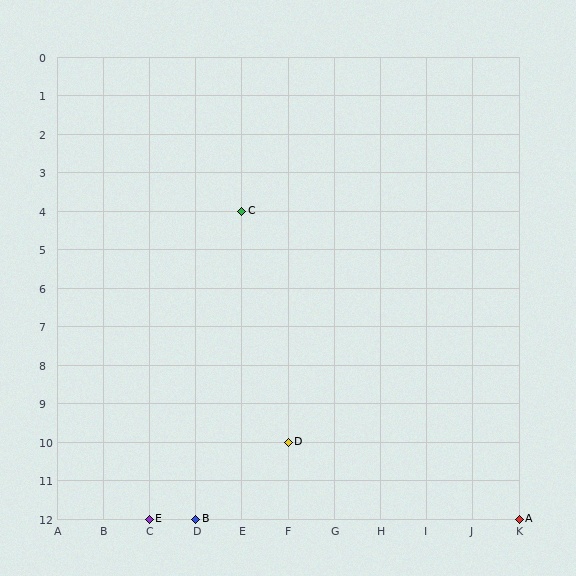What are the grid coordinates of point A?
Point A is at grid coordinates (K, 12).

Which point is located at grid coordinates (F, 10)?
Point D is at (F, 10).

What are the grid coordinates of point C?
Point C is at grid coordinates (E, 4).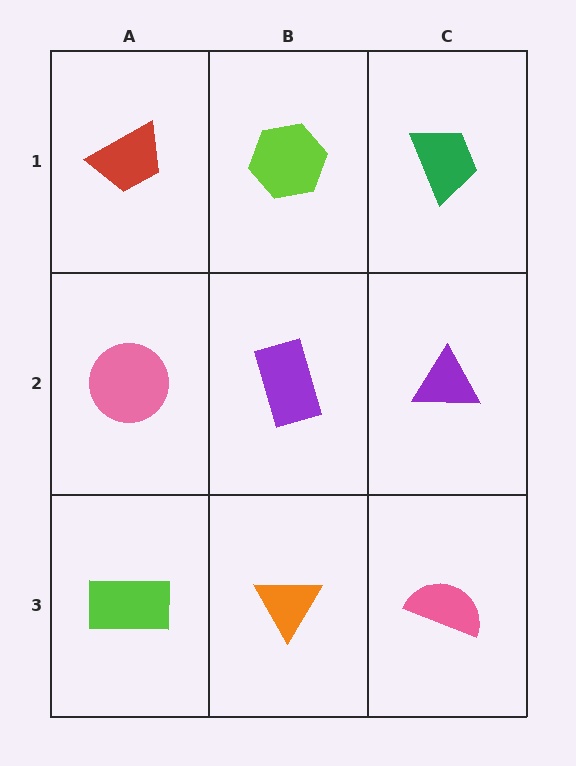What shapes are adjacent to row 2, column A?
A red trapezoid (row 1, column A), a lime rectangle (row 3, column A), a purple rectangle (row 2, column B).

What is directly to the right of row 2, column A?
A purple rectangle.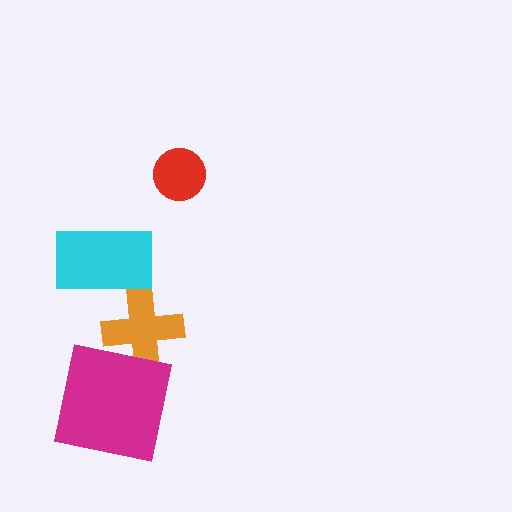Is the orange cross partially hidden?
Yes, it is partially covered by another shape.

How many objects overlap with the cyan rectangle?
1 object overlaps with the cyan rectangle.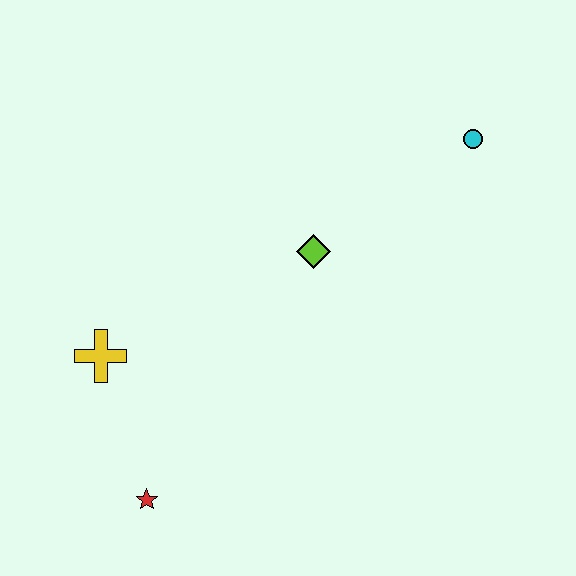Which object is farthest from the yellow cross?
The cyan circle is farthest from the yellow cross.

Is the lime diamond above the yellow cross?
Yes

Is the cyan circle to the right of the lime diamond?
Yes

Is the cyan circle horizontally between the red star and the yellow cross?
No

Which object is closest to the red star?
The yellow cross is closest to the red star.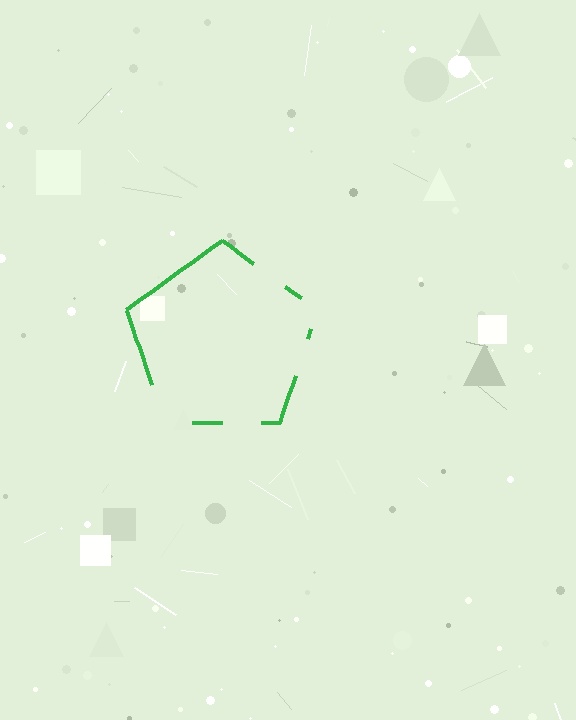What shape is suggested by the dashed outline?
The dashed outline suggests a pentagon.